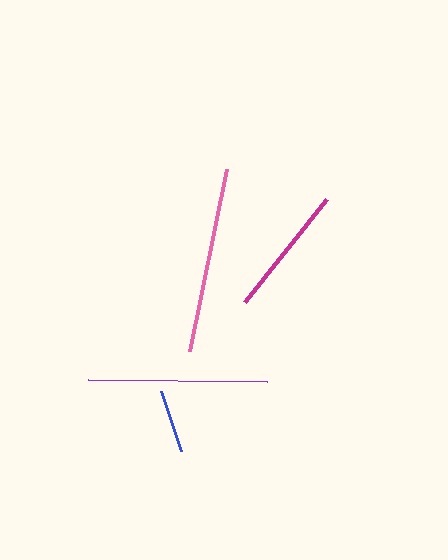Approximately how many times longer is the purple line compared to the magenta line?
The purple line is approximately 1.4 times the length of the magenta line.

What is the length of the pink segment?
The pink segment is approximately 186 pixels long.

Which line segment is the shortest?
The blue line is the shortest at approximately 63 pixels.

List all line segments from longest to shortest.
From longest to shortest: pink, purple, magenta, blue.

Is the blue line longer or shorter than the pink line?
The pink line is longer than the blue line.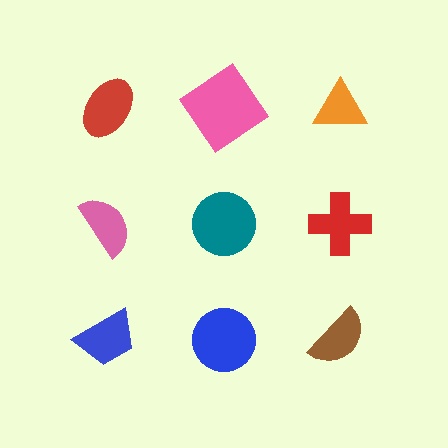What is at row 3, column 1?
A blue trapezoid.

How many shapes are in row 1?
3 shapes.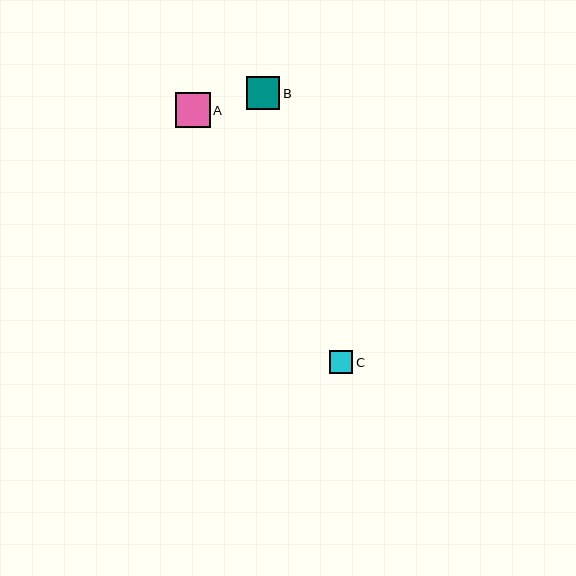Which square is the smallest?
Square C is the smallest with a size of approximately 23 pixels.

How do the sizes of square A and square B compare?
Square A and square B are approximately the same size.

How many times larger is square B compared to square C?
Square B is approximately 1.5 times the size of square C.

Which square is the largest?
Square A is the largest with a size of approximately 35 pixels.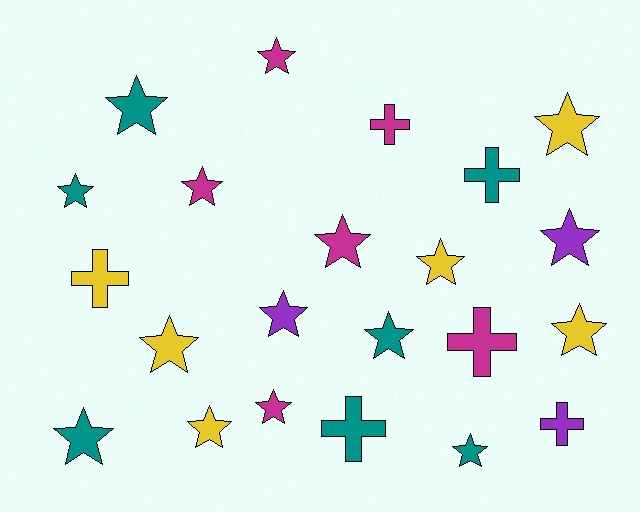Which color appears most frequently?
Teal, with 7 objects.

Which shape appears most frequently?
Star, with 16 objects.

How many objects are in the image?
There are 22 objects.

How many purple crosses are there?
There is 1 purple cross.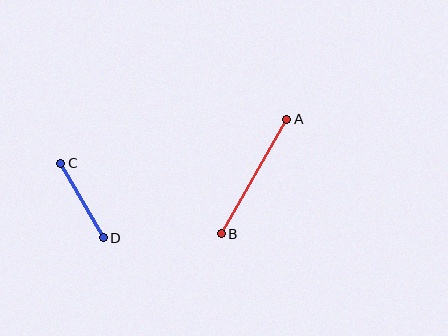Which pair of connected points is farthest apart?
Points A and B are farthest apart.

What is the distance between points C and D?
The distance is approximately 86 pixels.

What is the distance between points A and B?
The distance is approximately 132 pixels.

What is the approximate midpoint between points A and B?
The midpoint is at approximately (254, 177) pixels.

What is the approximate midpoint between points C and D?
The midpoint is at approximately (82, 200) pixels.